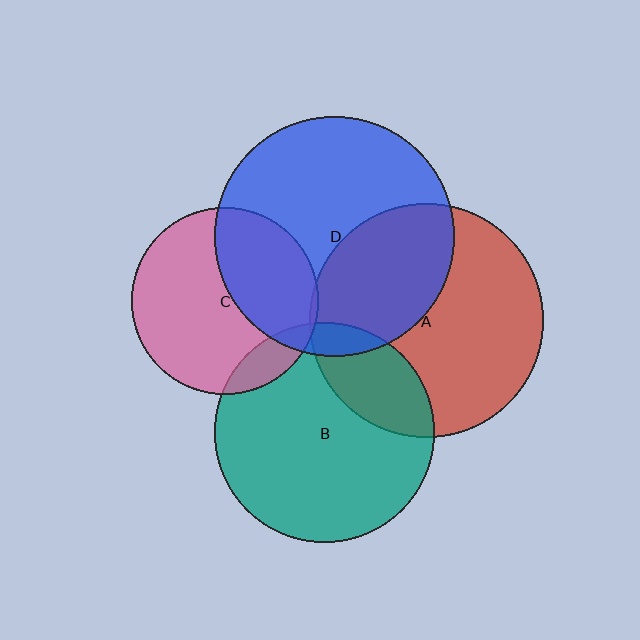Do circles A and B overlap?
Yes.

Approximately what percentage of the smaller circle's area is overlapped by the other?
Approximately 25%.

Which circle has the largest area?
Circle D (blue).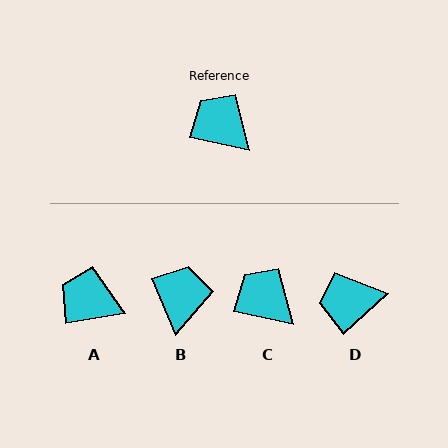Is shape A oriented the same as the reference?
No, it is off by about 21 degrees.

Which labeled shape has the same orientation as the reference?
C.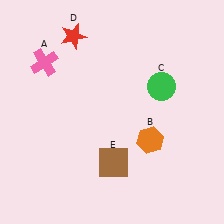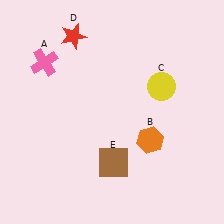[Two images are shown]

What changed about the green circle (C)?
In Image 1, C is green. In Image 2, it changed to yellow.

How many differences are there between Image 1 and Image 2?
There is 1 difference between the two images.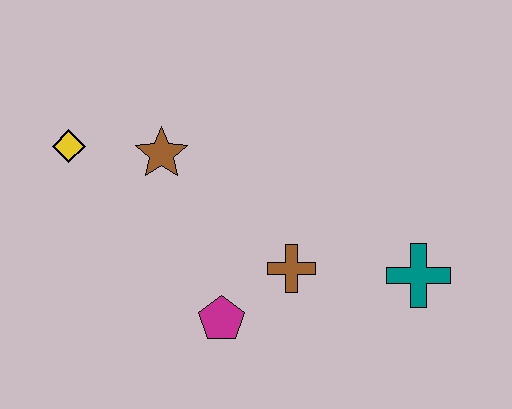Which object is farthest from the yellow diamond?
The teal cross is farthest from the yellow diamond.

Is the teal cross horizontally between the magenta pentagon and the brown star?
No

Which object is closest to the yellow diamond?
The brown star is closest to the yellow diamond.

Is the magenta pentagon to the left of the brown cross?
Yes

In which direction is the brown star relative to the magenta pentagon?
The brown star is above the magenta pentagon.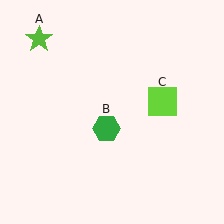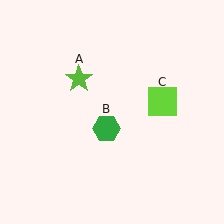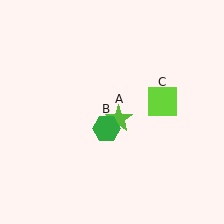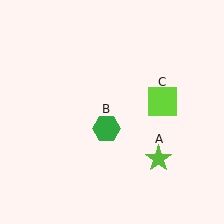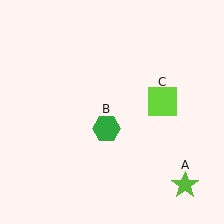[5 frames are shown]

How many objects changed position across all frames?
1 object changed position: lime star (object A).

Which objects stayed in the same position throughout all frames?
Green hexagon (object B) and lime square (object C) remained stationary.